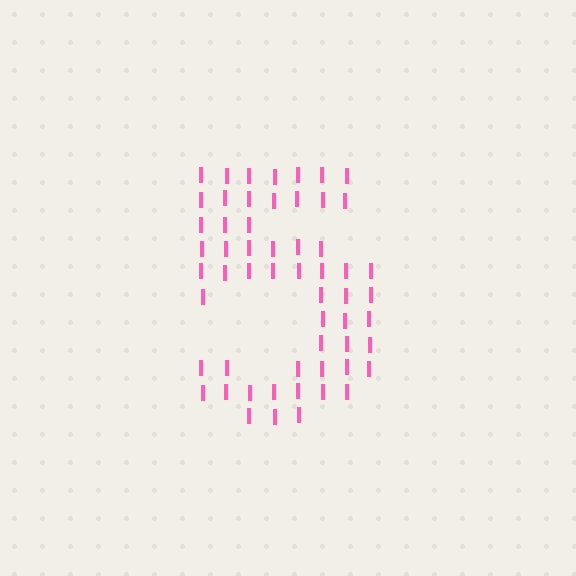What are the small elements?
The small elements are letter I's.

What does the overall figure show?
The overall figure shows the digit 5.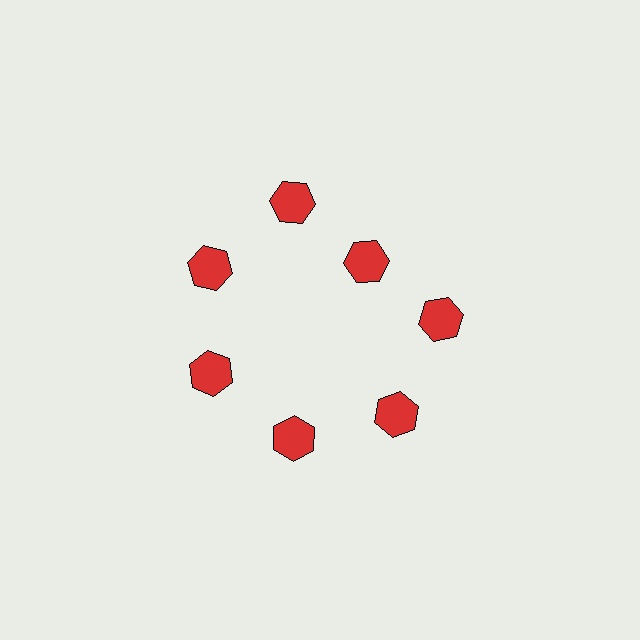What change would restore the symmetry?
The symmetry would be restored by moving it outward, back onto the ring so that all 7 hexagons sit at equal angles and equal distance from the center.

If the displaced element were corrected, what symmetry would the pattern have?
It would have 7-fold rotational symmetry — the pattern would map onto itself every 51 degrees.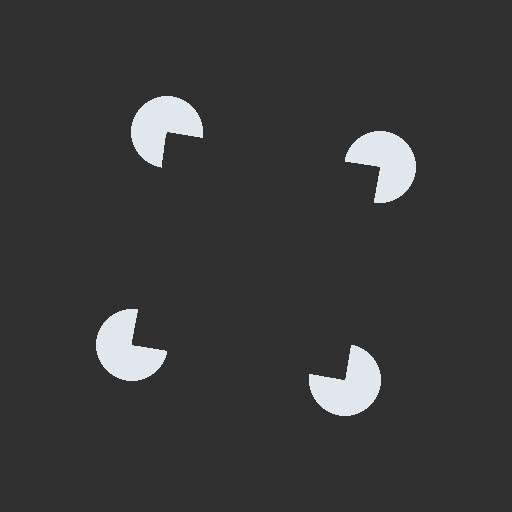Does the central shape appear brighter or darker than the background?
It typically appears slightly darker than the background, even though no actual brightness change is drawn.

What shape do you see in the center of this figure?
An illusory square — its edges are inferred from the aligned wedge cuts in the pac-man discs, not physically drawn.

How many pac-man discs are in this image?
There are 4 — one at each vertex of the illusory square.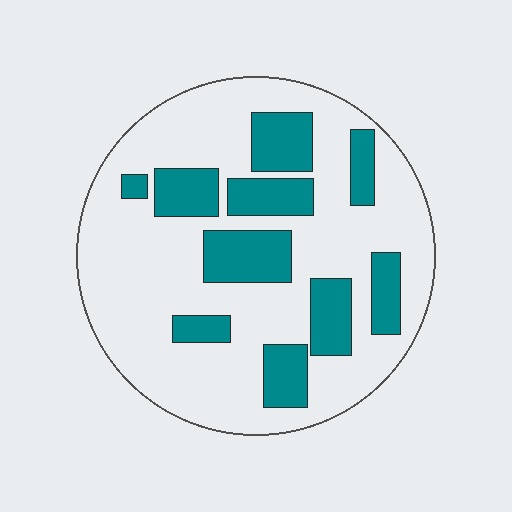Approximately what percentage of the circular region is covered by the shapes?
Approximately 25%.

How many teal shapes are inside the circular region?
10.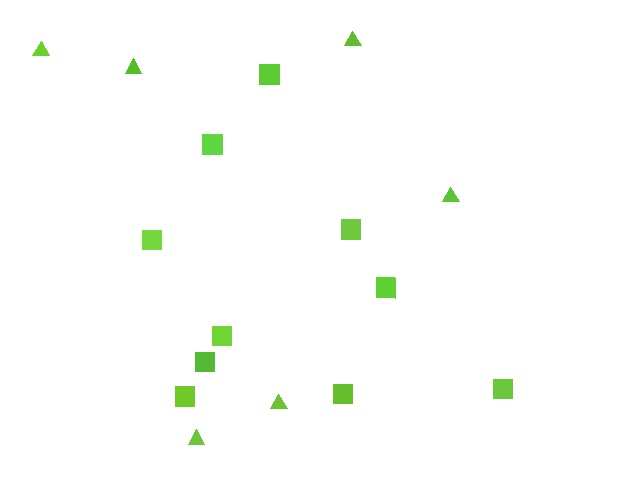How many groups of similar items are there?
There are 2 groups: one group of triangles (6) and one group of squares (10).